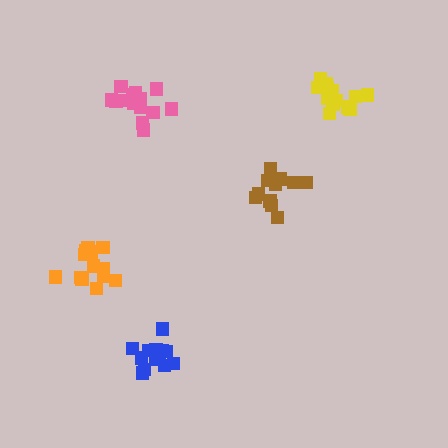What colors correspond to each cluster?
The clusters are colored: yellow, orange, pink, brown, blue.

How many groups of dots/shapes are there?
There are 5 groups.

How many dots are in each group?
Group 1: 15 dots, Group 2: 13 dots, Group 3: 15 dots, Group 4: 11 dots, Group 5: 13 dots (67 total).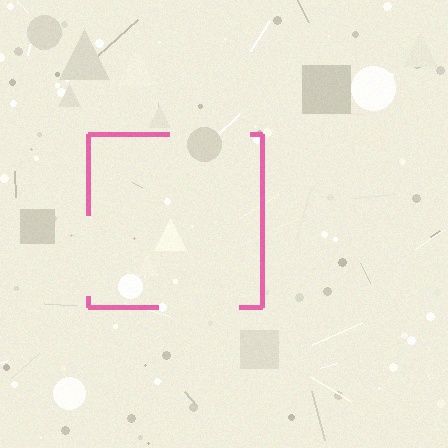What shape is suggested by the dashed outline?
The dashed outline suggests a square.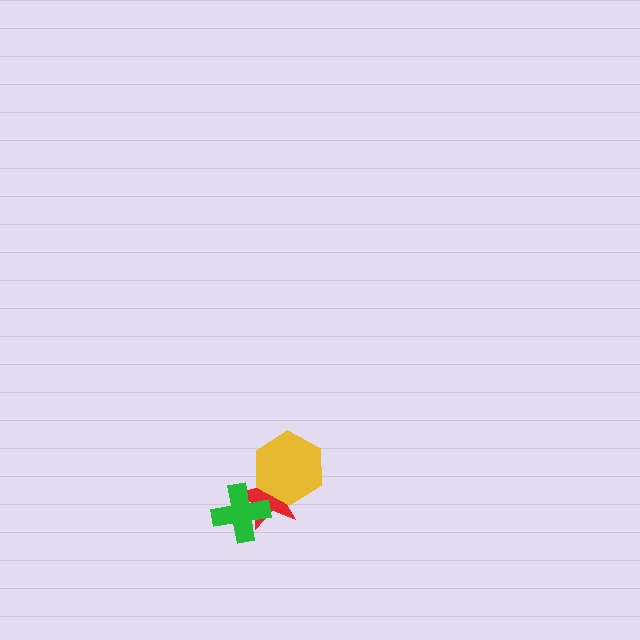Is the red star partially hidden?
Yes, it is partially covered by another shape.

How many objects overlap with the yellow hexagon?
1 object overlaps with the yellow hexagon.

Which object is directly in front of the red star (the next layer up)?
The yellow hexagon is directly in front of the red star.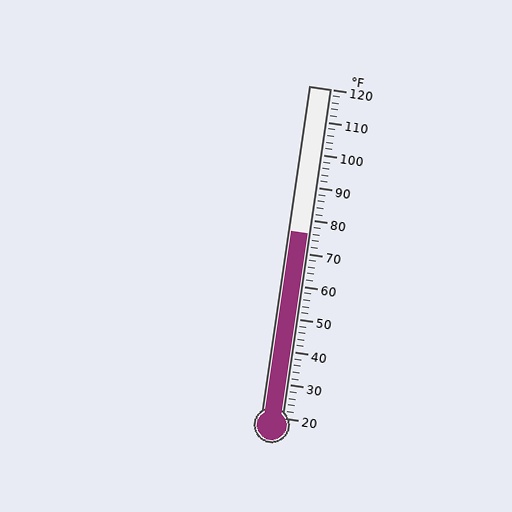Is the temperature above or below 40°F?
The temperature is above 40°F.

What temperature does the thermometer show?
The thermometer shows approximately 76°F.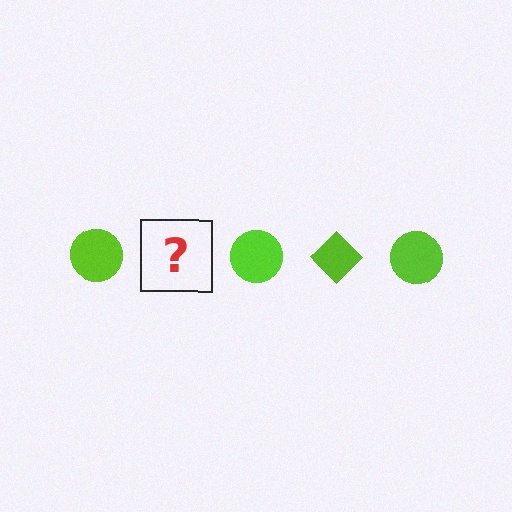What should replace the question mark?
The question mark should be replaced with a lime diamond.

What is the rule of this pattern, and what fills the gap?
The rule is that the pattern cycles through circle, diamond shapes in lime. The gap should be filled with a lime diamond.